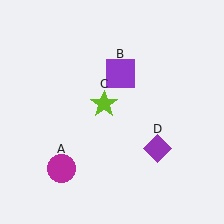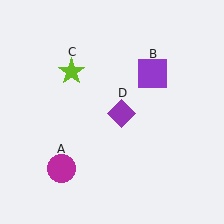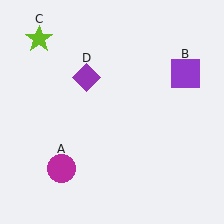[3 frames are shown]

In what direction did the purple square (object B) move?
The purple square (object B) moved right.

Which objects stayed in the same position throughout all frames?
Magenta circle (object A) remained stationary.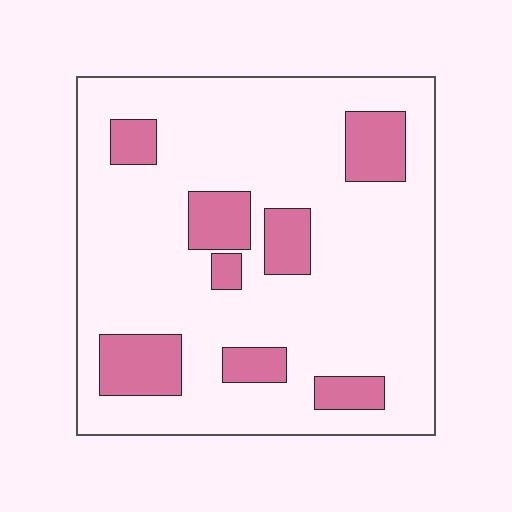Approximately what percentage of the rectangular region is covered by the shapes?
Approximately 20%.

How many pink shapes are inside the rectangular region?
8.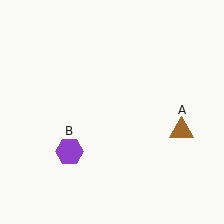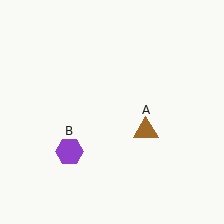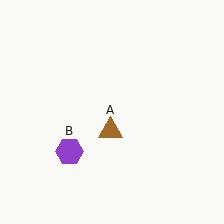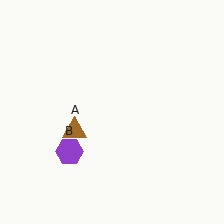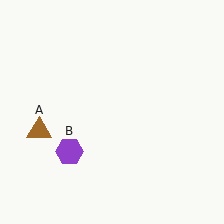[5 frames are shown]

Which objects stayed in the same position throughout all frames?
Purple hexagon (object B) remained stationary.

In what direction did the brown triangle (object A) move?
The brown triangle (object A) moved left.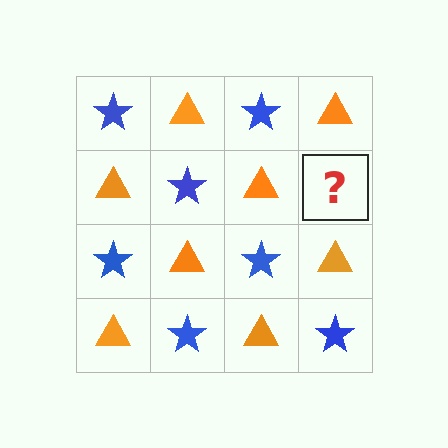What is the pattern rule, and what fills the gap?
The rule is that it alternates blue star and orange triangle in a checkerboard pattern. The gap should be filled with a blue star.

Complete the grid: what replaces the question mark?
The question mark should be replaced with a blue star.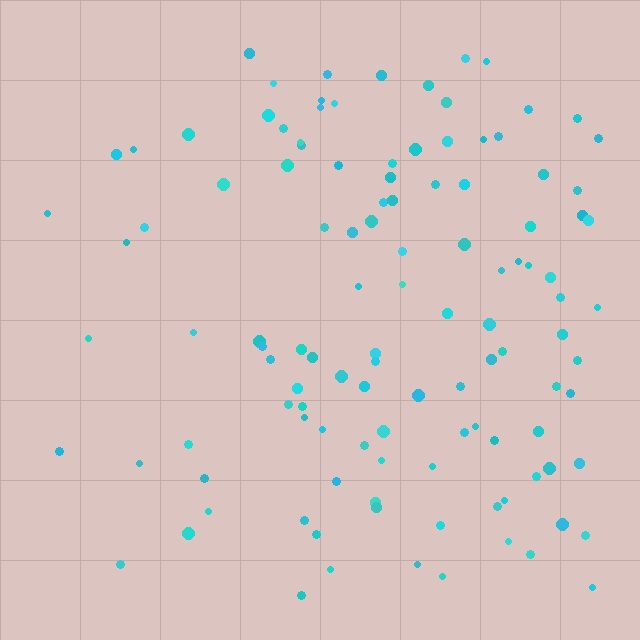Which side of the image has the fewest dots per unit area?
The left.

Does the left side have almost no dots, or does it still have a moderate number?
Still a moderate number, just noticeably fewer than the right.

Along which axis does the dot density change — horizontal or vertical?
Horizontal.